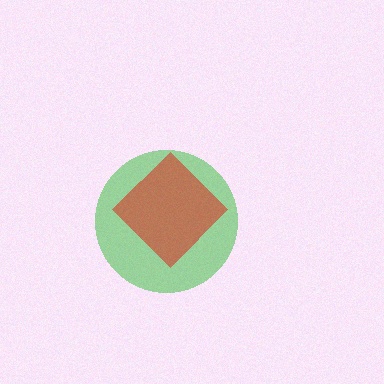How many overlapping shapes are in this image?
There are 2 overlapping shapes in the image.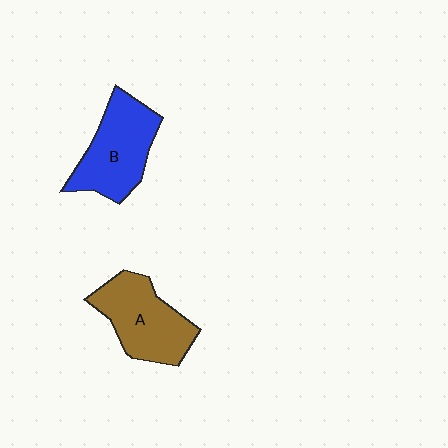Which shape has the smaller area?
Shape A (brown).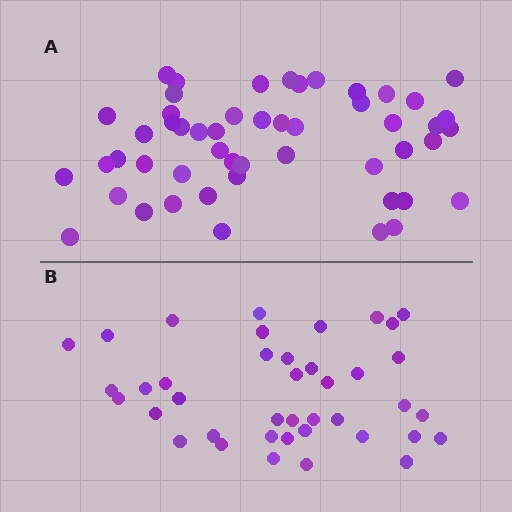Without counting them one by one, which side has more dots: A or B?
Region A (the top region) has more dots.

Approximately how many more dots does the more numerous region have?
Region A has roughly 12 or so more dots than region B.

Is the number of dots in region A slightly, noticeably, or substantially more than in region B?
Region A has noticeably more, but not dramatically so. The ratio is roughly 1.3 to 1.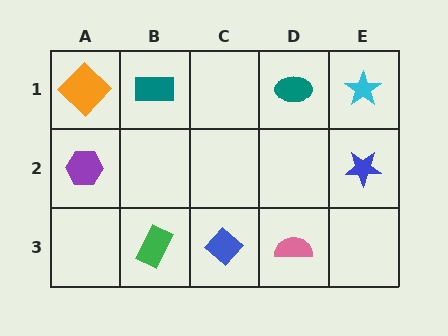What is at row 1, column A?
An orange diamond.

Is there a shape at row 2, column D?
No, that cell is empty.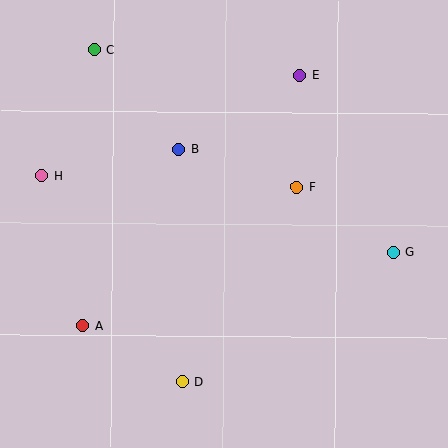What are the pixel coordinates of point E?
Point E is at (300, 75).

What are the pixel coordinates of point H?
Point H is at (42, 176).